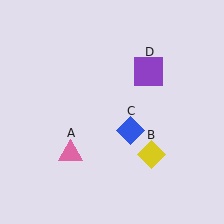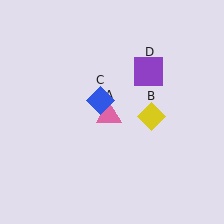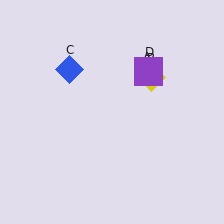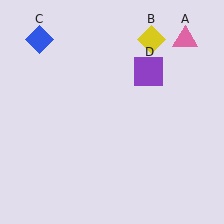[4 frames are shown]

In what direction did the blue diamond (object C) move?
The blue diamond (object C) moved up and to the left.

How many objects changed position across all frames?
3 objects changed position: pink triangle (object A), yellow diamond (object B), blue diamond (object C).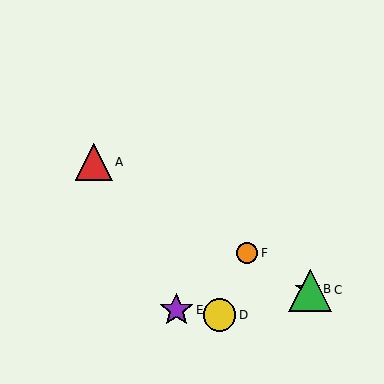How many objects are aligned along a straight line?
4 objects (A, B, C, F) are aligned along a straight line.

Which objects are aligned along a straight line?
Objects A, B, C, F are aligned along a straight line.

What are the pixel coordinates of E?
Object E is at (176, 310).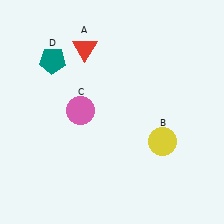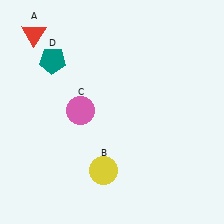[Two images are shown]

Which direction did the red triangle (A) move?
The red triangle (A) moved left.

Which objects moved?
The objects that moved are: the red triangle (A), the yellow circle (B).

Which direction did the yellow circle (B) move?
The yellow circle (B) moved left.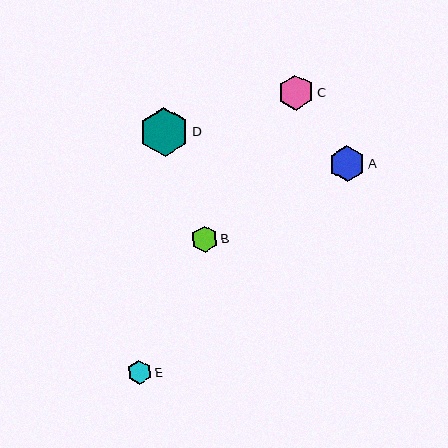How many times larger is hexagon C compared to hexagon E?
Hexagon C is approximately 1.5 times the size of hexagon E.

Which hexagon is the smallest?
Hexagon E is the smallest with a size of approximately 24 pixels.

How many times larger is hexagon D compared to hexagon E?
Hexagon D is approximately 2.1 times the size of hexagon E.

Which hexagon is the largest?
Hexagon D is the largest with a size of approximately 49 pixels.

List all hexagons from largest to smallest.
From largest to smallest: D, A, C, B, E.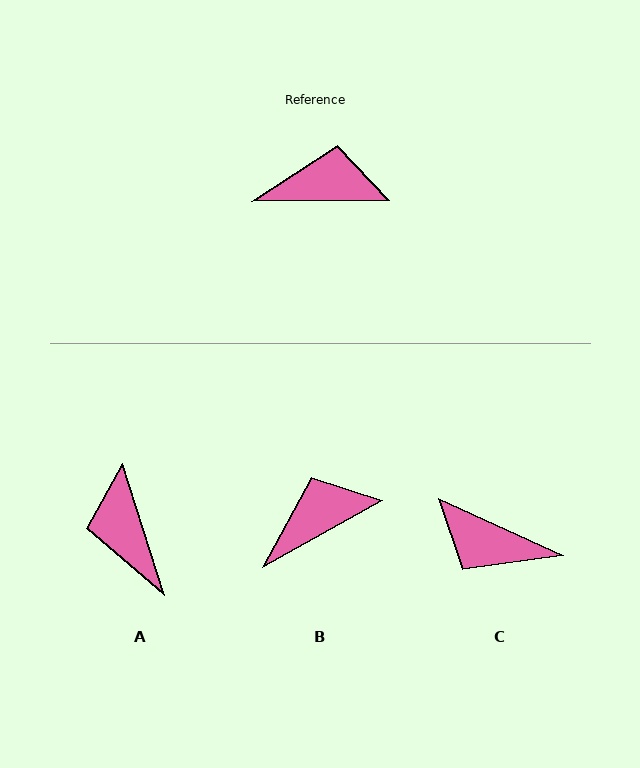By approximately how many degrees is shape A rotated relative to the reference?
Approximately 107 degrees counter-clockwise.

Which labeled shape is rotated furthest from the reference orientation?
C, about 155 degrees away.